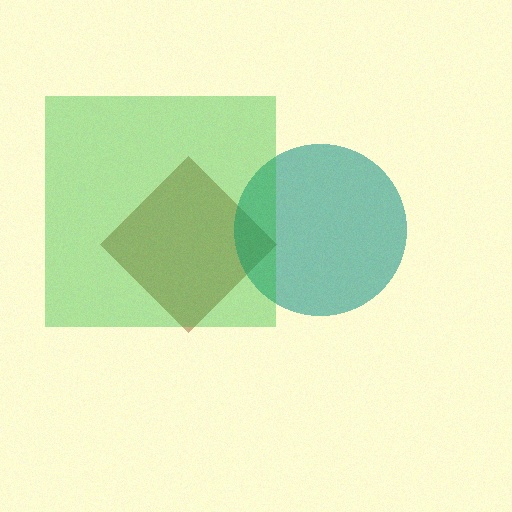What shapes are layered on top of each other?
The layered shapes are: a brown diamond, a teal circle, a green square.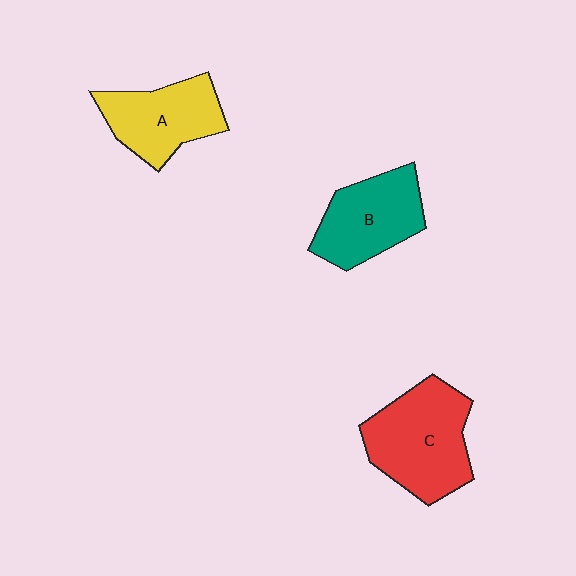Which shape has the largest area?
Shape C (red).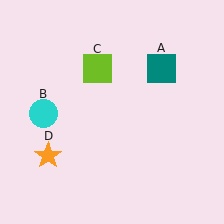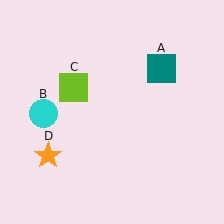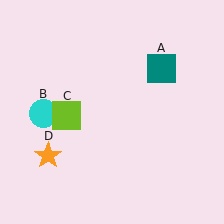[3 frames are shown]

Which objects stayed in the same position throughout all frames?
Teal square (object A) and cyan circle (object B) and orange star (object D) remained stationary.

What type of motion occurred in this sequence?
The lime square (object C) rotated counterclockwise around the center of the scene.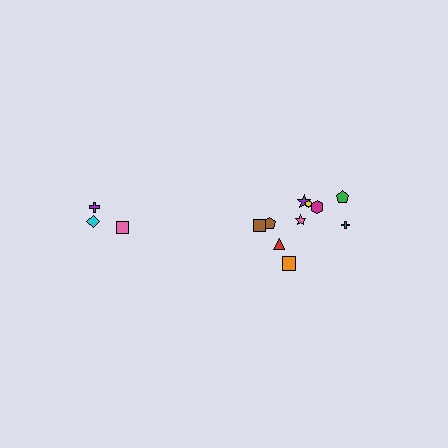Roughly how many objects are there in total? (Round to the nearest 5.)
Roughly 15 objects in total.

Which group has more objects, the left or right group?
The right group.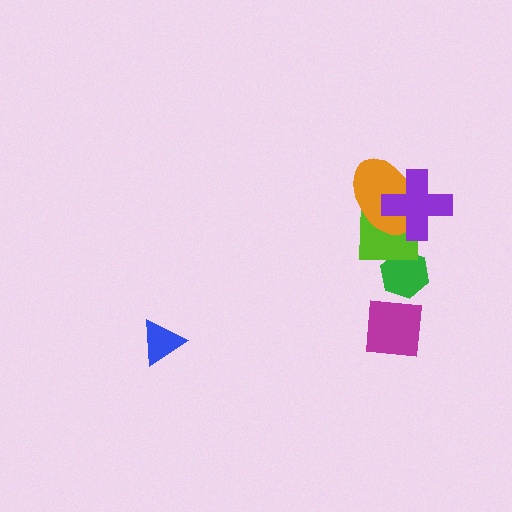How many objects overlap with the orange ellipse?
2 objects overlap with the orange ellipse.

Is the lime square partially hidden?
Yes, it is partially covered by another shape.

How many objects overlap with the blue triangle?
0 objects overlap with the blue triangle.